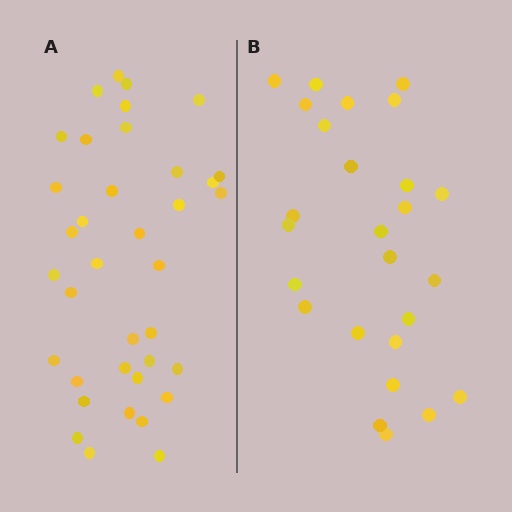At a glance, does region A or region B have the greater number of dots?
Region A (the left region) has more dots.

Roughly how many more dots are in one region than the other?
Region A has roughly 12 or so more dots than region B.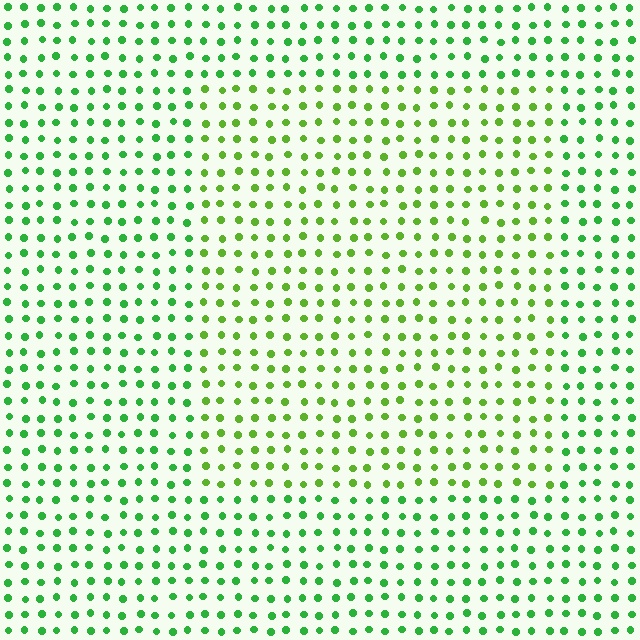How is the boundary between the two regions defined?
The boundary is defined purely by a slight shift in hue (about 29 degrees). Spacing, size, and orientation are identical on both sides.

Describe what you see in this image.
The image is filled with small green elements in a uniform arrangement. A rectangle-shaped region is visible where the elements are tinted to a slightly different hue, forming a subtle color boundary.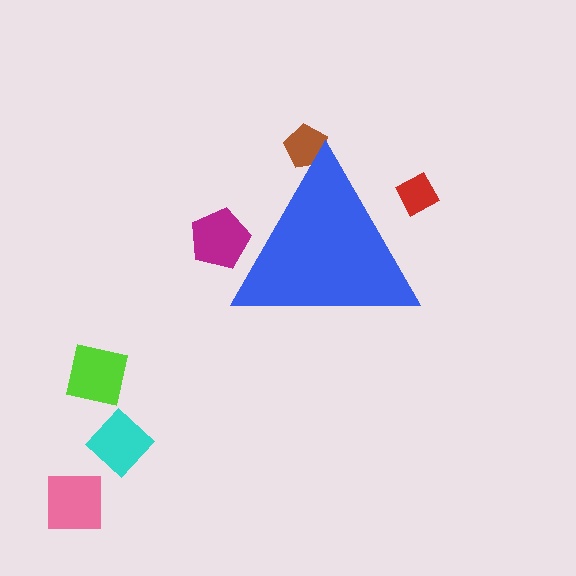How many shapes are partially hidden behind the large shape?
3 shapes are partially hidden.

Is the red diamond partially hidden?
Yes, the red diamond is partially hidden behind the blue triangle.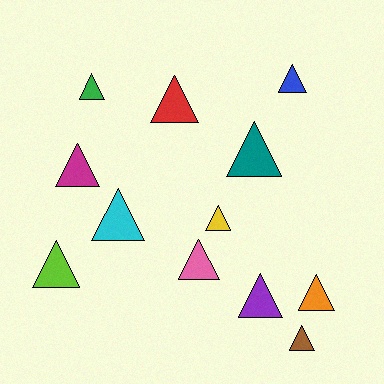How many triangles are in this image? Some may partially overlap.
There are 12 triangles.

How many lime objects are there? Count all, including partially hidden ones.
There is 1 lime object.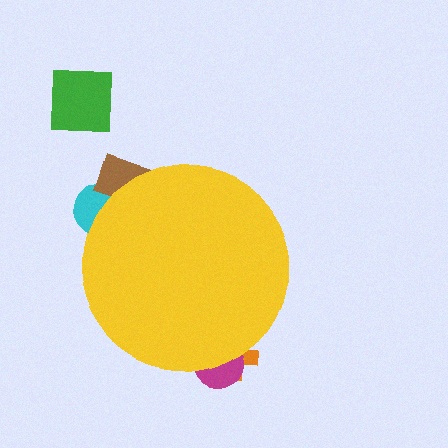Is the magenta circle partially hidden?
Yes, the magenta circle is partially hidden behind the yellow circle.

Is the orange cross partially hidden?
Yes, the orange cross is partially hidden behind the yellow circle.